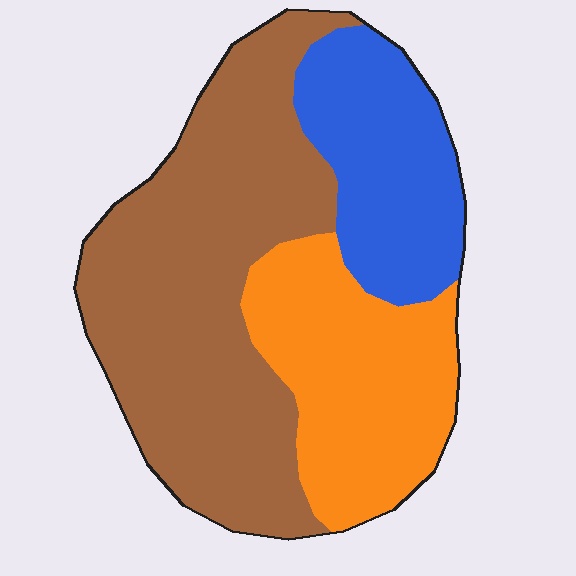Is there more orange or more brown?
Brown.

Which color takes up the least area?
Blue, at roughly 20%.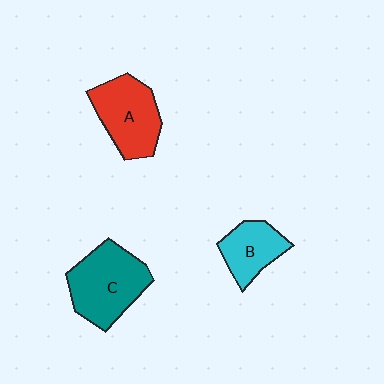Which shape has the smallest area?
Shape B (cyan).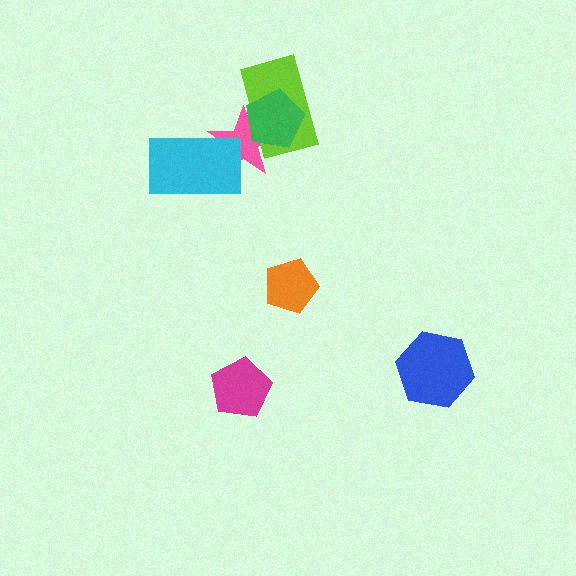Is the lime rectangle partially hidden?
Yes, it is partially covered by another shape.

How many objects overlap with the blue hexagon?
0 objects overlap with the blue hexagon.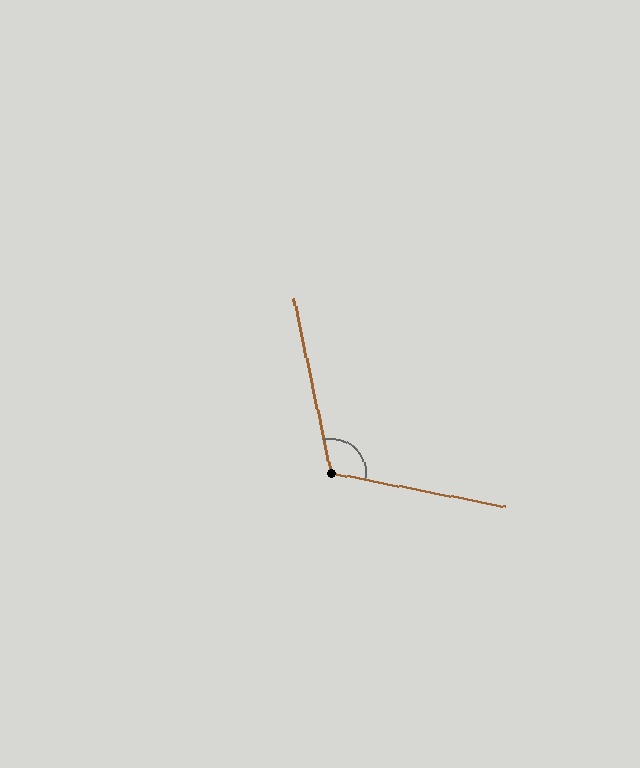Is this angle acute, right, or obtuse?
It is obtuse.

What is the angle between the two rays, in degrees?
Approximately 113 degrees.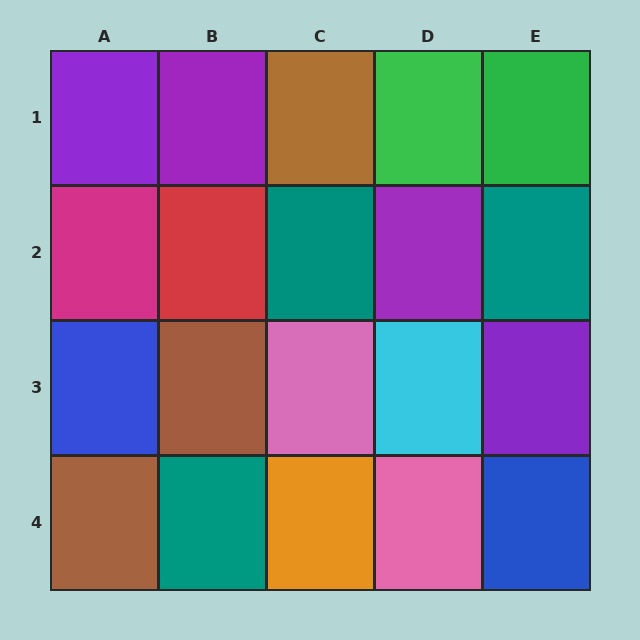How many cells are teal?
3 cells are teal.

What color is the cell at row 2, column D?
Purple.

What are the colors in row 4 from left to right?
Brown, teal, orange, pink, blue.